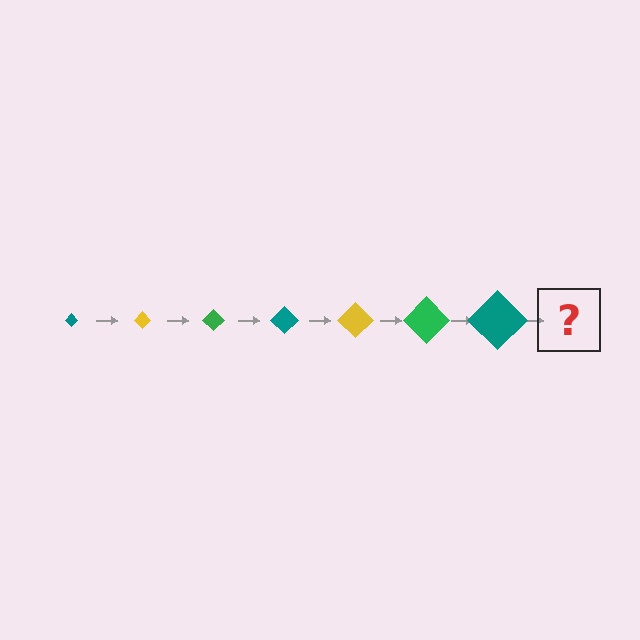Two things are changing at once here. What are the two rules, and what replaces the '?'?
The two rules are that the diamond grows larger each step and the color cycles through teal, yellow, and green. The '?' should be a yellow diamond, larger than the previous one.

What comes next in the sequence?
The next element should be a yellow diamond, larger than the previous one.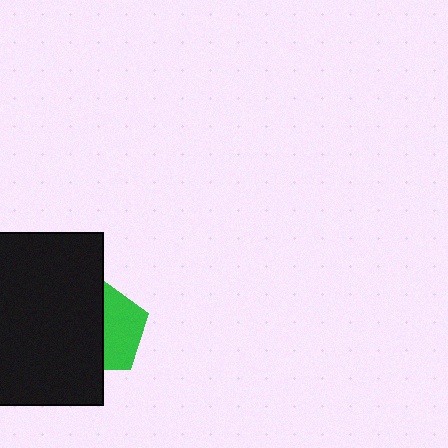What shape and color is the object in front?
The object in front is a black rectangle.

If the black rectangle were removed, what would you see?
You would see the complete green pentagon.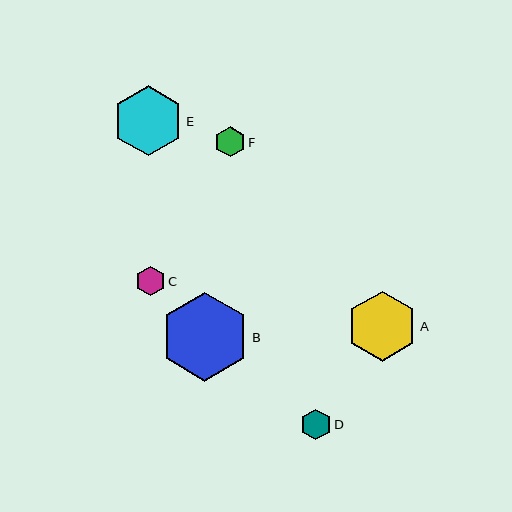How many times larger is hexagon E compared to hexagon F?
Hexagon E is approximately 2.3 times the size of hexagon F.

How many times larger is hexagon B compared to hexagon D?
Hexagon B is approximately 2.9 times the size of hexagon D.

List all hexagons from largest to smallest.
From largest to smallest: B, A, E, D, F, C.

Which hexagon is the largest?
Hexagon B is the largest with a size of approximately 89 pixels.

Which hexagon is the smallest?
Hexagon C is the smallest with a size of approximately 30 pixels.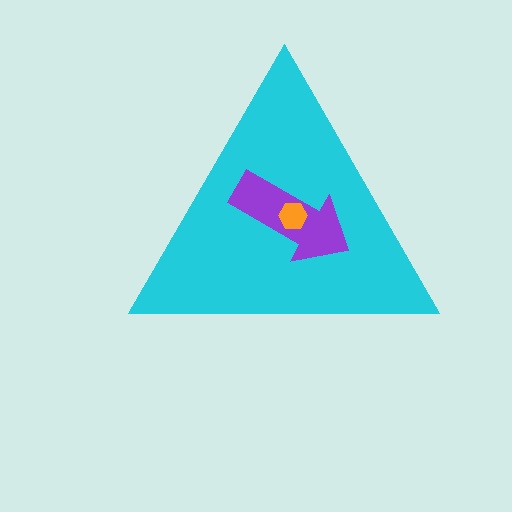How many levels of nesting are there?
3.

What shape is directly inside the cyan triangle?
The purple arrow.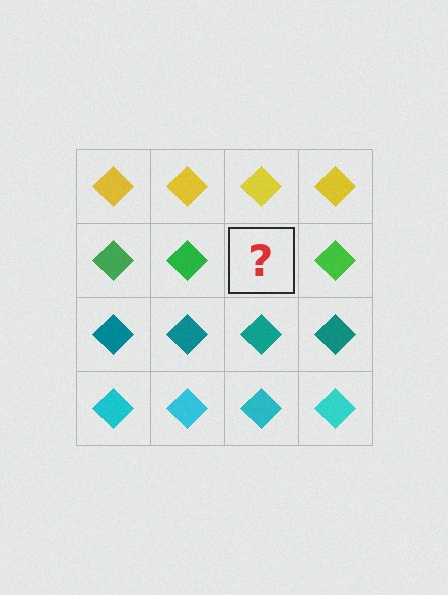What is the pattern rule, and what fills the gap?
The rule is that each row has a consistent color. The gap should be filled with a green diamond.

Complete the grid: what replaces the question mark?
The question mark should be replaced with a green diamond.